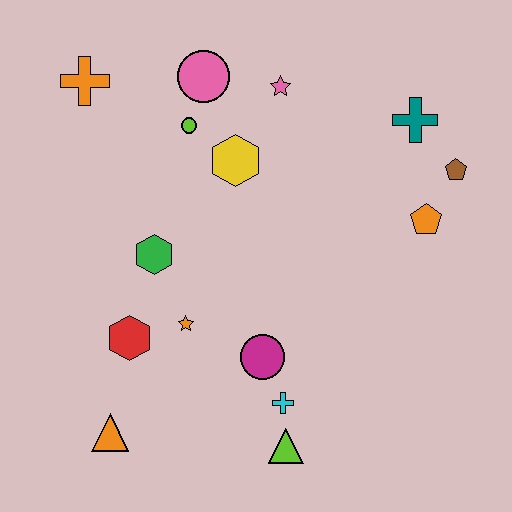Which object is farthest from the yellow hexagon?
The orange triangle is farthest from the yellow hexagon.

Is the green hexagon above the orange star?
Yes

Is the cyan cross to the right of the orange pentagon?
No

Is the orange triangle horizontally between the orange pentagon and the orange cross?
Yes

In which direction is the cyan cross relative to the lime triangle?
The cyan cross is above the lime triangle.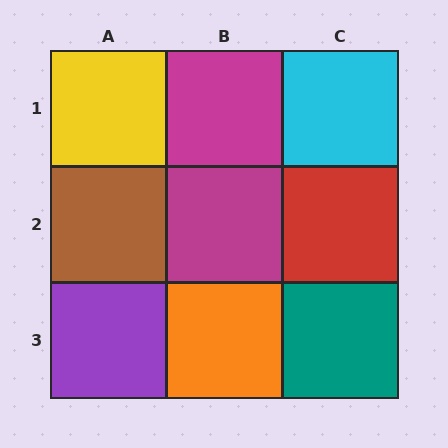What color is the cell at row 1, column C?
Cyan.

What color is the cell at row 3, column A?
Purple.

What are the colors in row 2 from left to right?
Brown, magenta, red.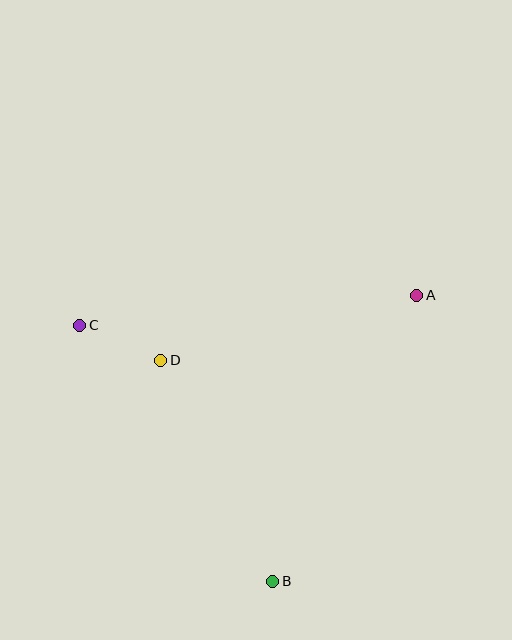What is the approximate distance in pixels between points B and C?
The distance between B and C is approximately 321 pixels.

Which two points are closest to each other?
Points C and D are closest to each other.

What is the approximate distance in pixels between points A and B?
The distance between A and B is approximately 320 pixels.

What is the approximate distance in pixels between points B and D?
The distance between B and D is approximately 248 pixels.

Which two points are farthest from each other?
Points A and C are farthest from each other.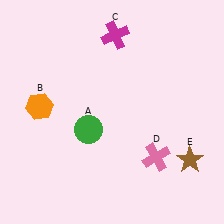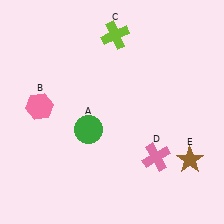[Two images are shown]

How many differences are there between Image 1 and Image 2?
There are 2 differences between the two images.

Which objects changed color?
B changed from orange to pink. C changed from magenta to lime.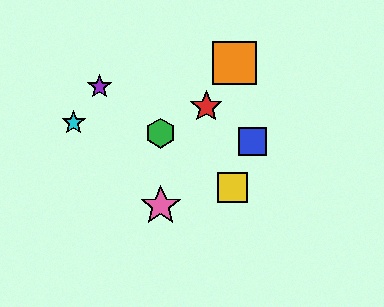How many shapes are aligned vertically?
2 shapes (the green hexagon, the pink star) are aligned vertically.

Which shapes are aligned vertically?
The green hexagon, the pink star are aligned vertically.